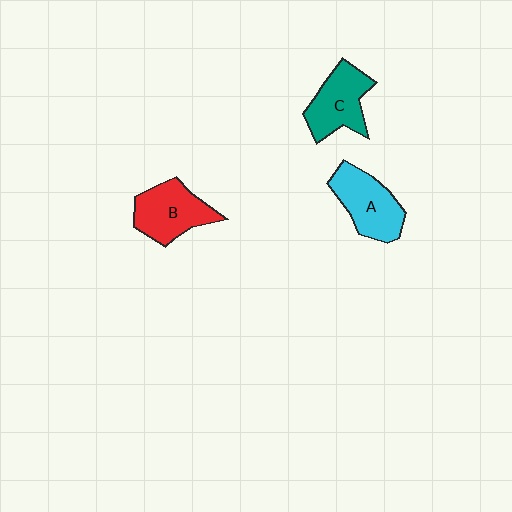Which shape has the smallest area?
Shape C (teal).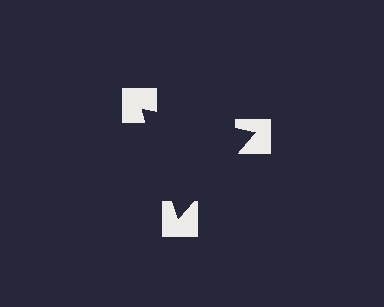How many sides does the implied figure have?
3 sides.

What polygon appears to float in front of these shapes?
An illusory triangle — its edges are inferred from the aligned wedge cuts in the notched squares, not physically drawn.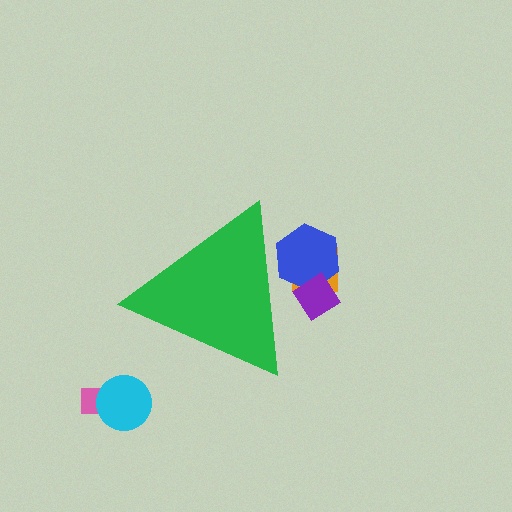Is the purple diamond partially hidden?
Yes, the purple diamond is partially hidden behind the green triangle.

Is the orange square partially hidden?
Yes, the orange square is partially hidden behind the green triangle.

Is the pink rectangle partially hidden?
No, the pink rectangle is fully visible.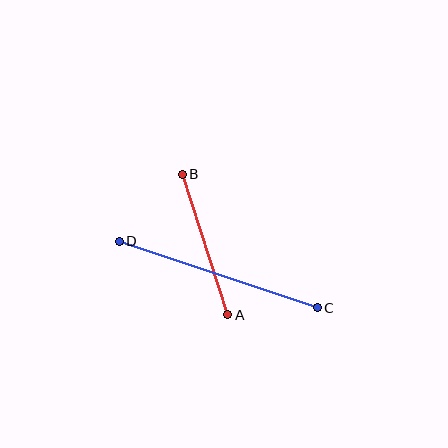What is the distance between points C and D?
The distance is approximately 209 pixels.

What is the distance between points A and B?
The distance is approximately 148 pixels.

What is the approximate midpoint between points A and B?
The midpoint is at approximately (205, 245) pixels.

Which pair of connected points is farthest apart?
Points C and D are farthest apart.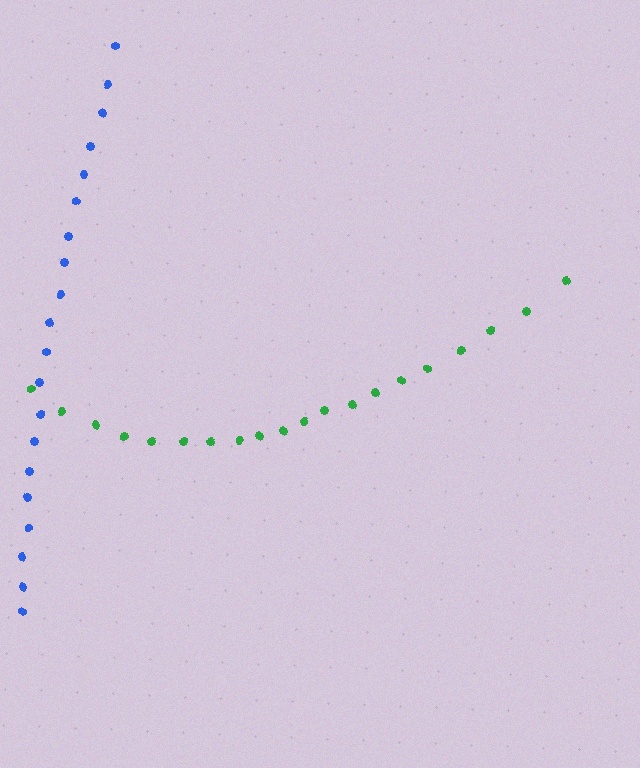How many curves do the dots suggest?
There are 2 distinct paths.